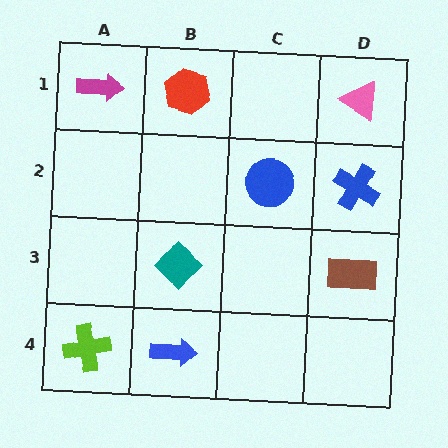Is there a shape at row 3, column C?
No, that cell is empty.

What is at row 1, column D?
A pink triangle.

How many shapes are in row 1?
3 shapes.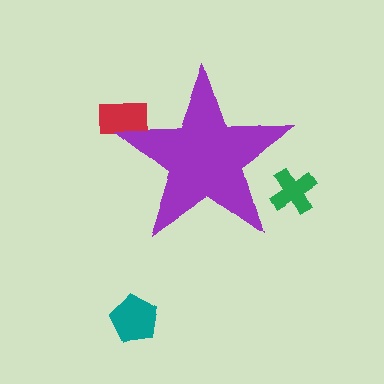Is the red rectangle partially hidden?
Yes, the red rectangle is partially hidden behind the purple star.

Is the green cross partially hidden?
Yes, the green cross is partially hidden behind the purple star.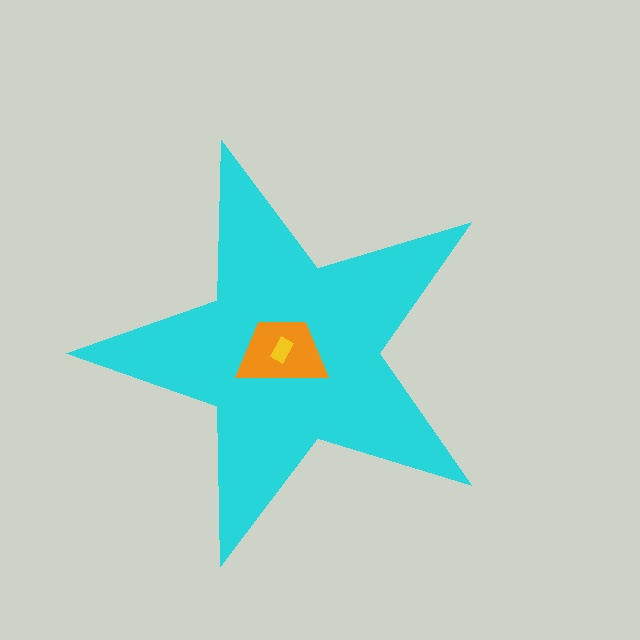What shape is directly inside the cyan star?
The orange trapezoid.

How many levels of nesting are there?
3.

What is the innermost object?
The yellow rectangle.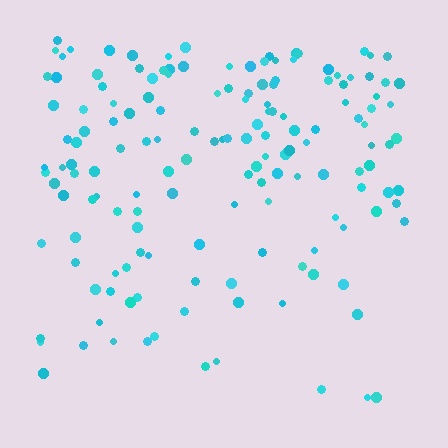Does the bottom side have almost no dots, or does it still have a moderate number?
Still a moderate number, just noticeably fewer than the top.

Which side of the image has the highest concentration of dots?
The top.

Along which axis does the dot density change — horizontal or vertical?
Vertical.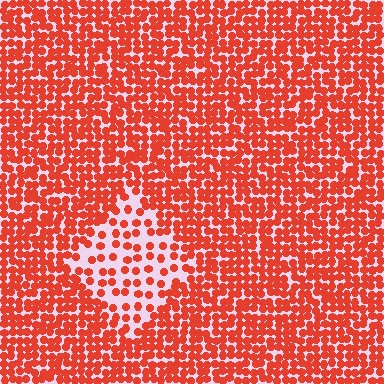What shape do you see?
I see a diamond.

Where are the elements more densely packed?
The elements are more densely packed outside the diamond boundary.